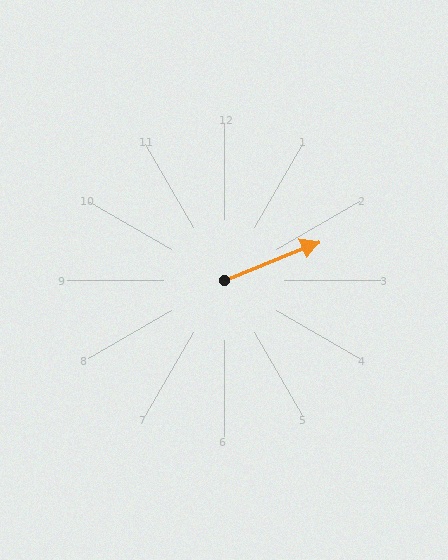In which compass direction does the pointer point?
East.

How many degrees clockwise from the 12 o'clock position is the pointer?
Approximately 68 degrees.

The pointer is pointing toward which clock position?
Roughly 2 o'clock.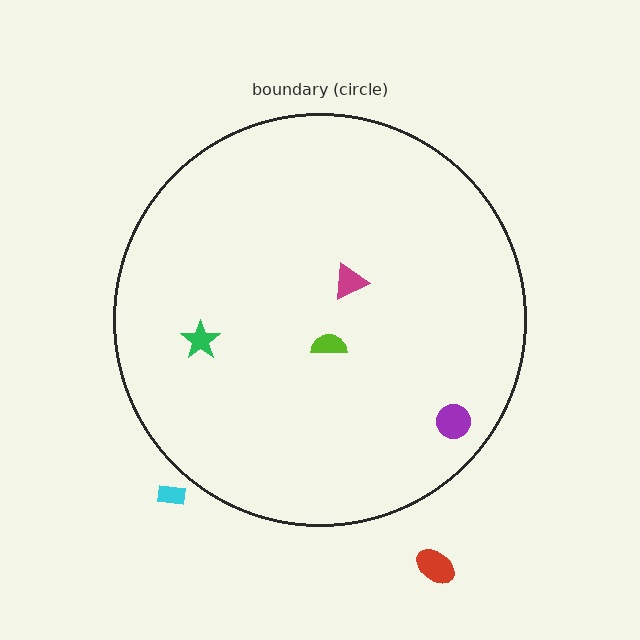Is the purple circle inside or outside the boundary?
Inside.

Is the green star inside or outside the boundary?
Inside.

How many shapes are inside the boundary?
4 inside, 2 outside.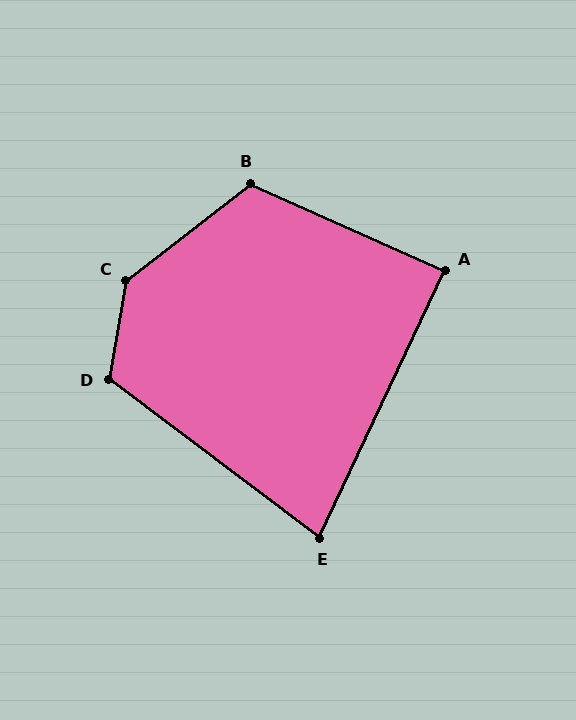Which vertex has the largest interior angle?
C, at approximately 138 degrees.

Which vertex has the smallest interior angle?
E, at approximately 78 degrees.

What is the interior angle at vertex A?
Approximately 89 degrees (approximately right).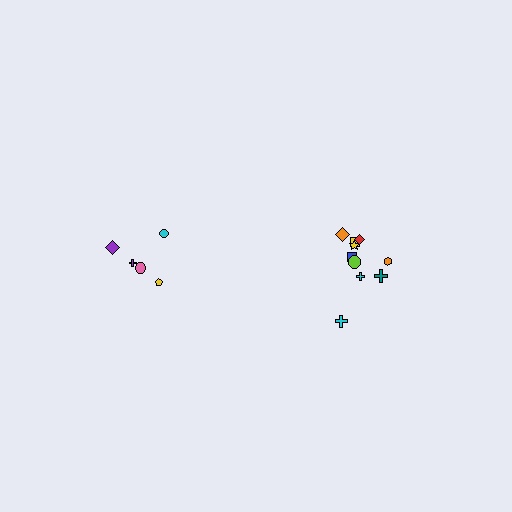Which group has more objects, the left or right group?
The right group.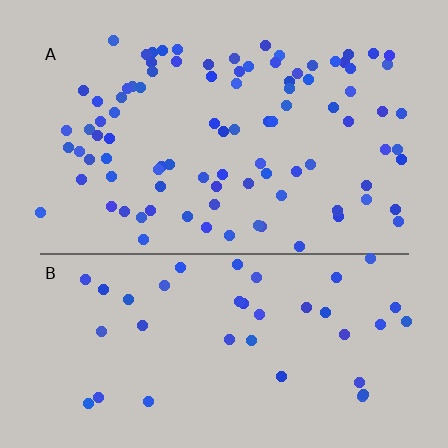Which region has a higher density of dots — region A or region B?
A (the top).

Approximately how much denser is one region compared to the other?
Approximately 2.3× — region A over region B.